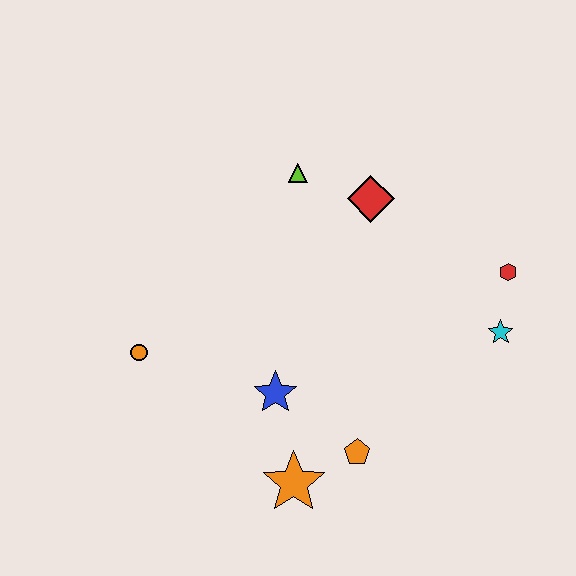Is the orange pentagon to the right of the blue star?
Yes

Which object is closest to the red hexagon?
The cyan star is closest to the red hexagon.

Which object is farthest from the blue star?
The red hexagon is farthest from the blue star.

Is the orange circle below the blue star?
No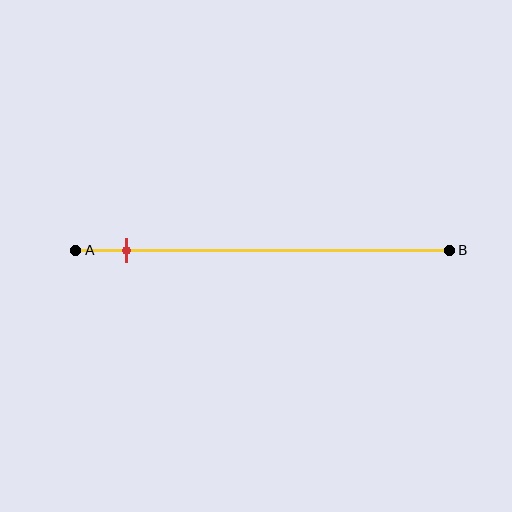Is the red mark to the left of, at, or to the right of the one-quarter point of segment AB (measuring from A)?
The red mark is to the left of the one-quarter point of segment AB.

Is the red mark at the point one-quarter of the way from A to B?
No, the mark is at about 15% from A, not at the 25% one-quarter point.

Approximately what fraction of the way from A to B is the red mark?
The red mark is approximately 15% of the way from A to B.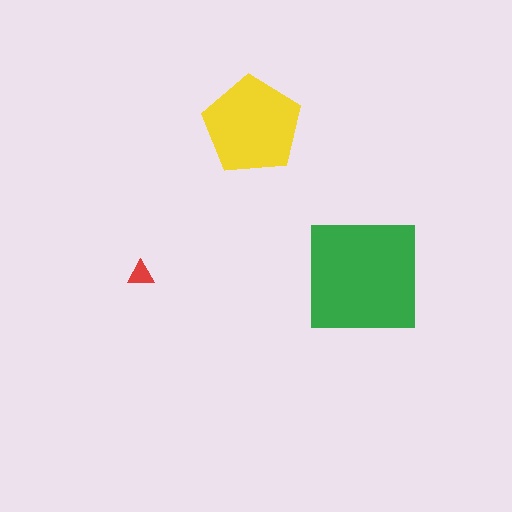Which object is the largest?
The green square.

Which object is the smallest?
The red triangle.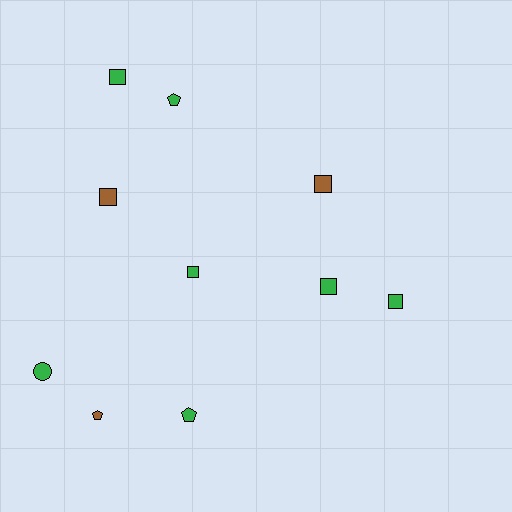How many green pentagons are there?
There are 2 green pentagons.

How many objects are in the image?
There are 10 objects.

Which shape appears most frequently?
Square, with 6 objects.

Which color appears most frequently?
Green, with 7 objects.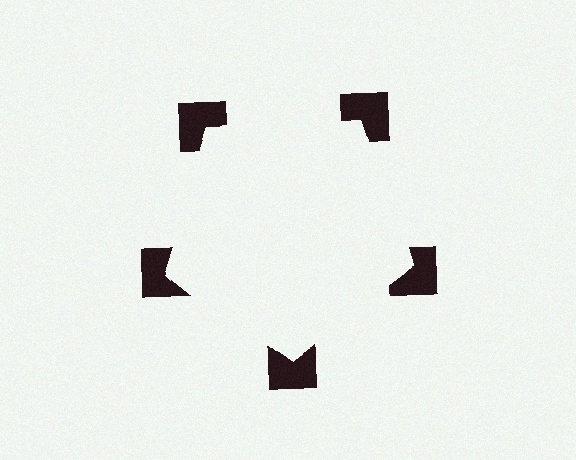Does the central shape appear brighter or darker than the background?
It typically appears slightly brighter than the background, even though no actual brightness change is drawn.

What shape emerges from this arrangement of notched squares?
An illusory pentagon — its edges are inferred from the aligned wedge cuts in the notched squares, not physically drawn.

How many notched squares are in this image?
There are 5 — one at each vertex of the illusory pentagon.